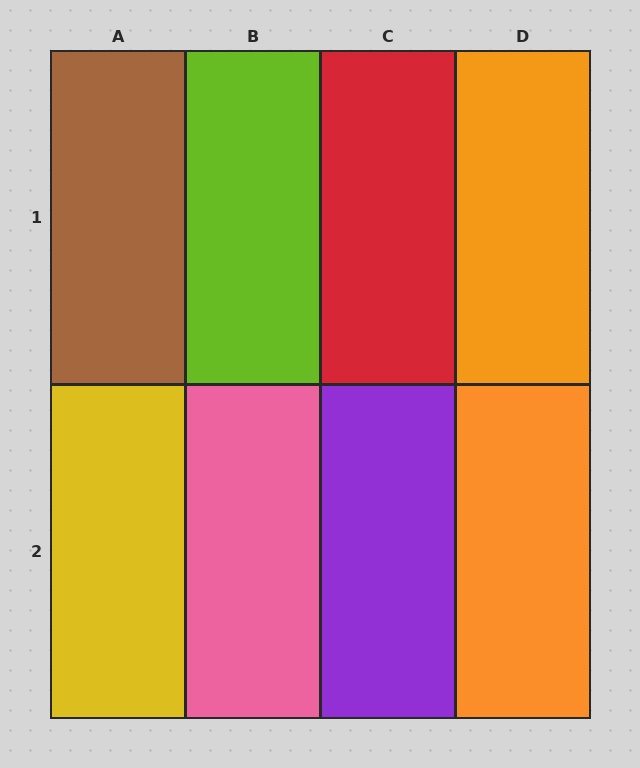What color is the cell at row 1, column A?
Brown.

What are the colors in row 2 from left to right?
Yellow, pink, purple, orange.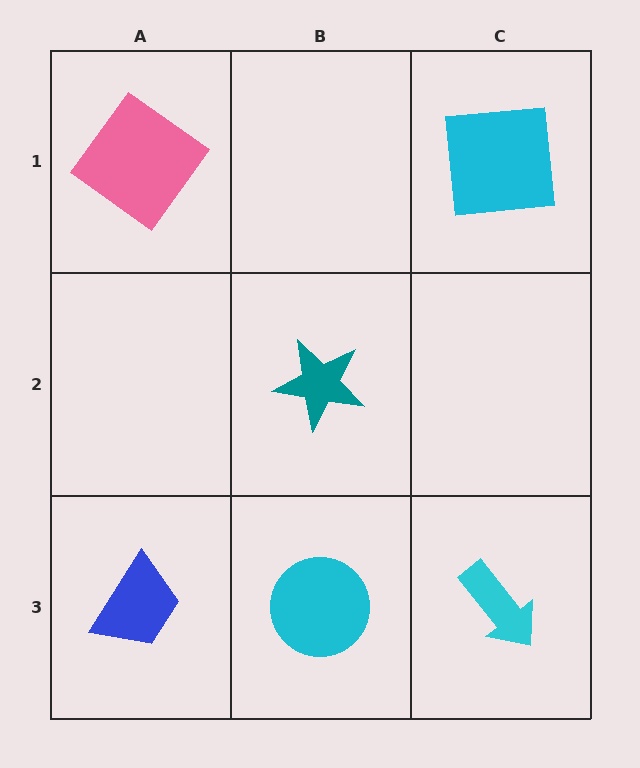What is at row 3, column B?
A cyan circle.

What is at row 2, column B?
A teal star.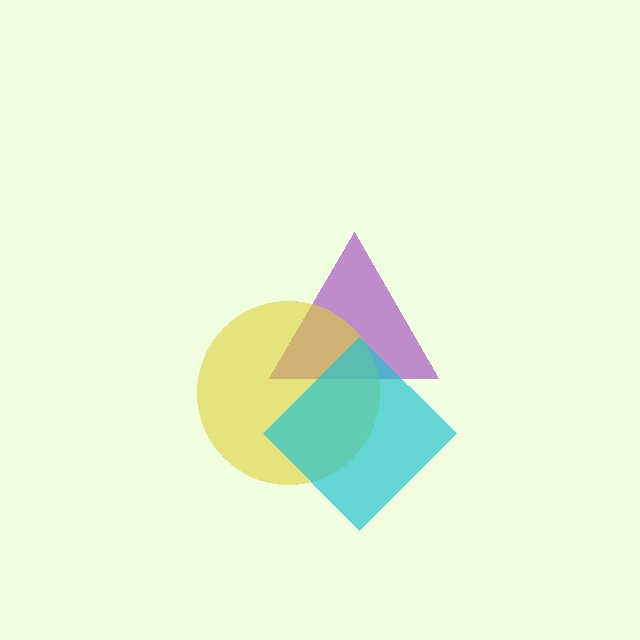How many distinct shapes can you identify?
There are 3 distinct shapes: a purple triangle, a yellow circle, a cyan diamond.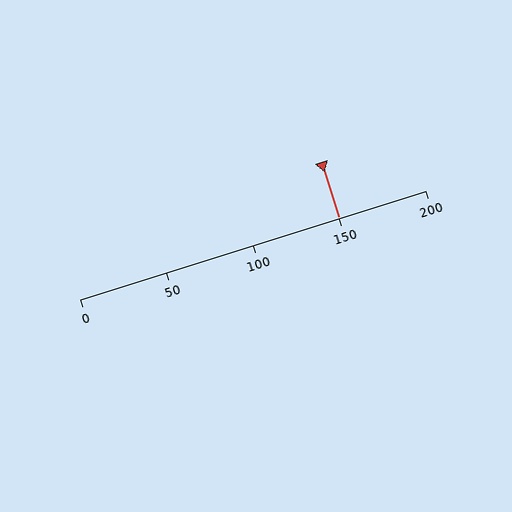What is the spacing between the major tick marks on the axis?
The major ticks are spaced 50 apart.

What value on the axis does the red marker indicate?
The marker indicates approximately 150.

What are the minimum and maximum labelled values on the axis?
The axis runs from 0 to 200.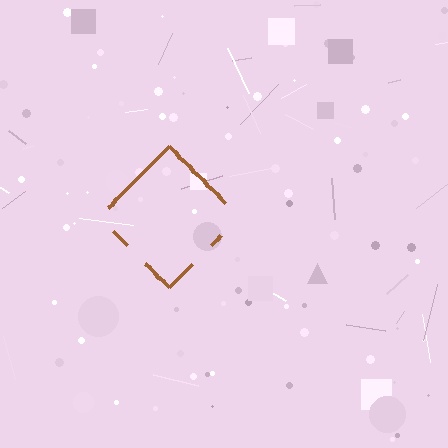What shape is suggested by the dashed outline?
The dashed outline suggests a diamond.